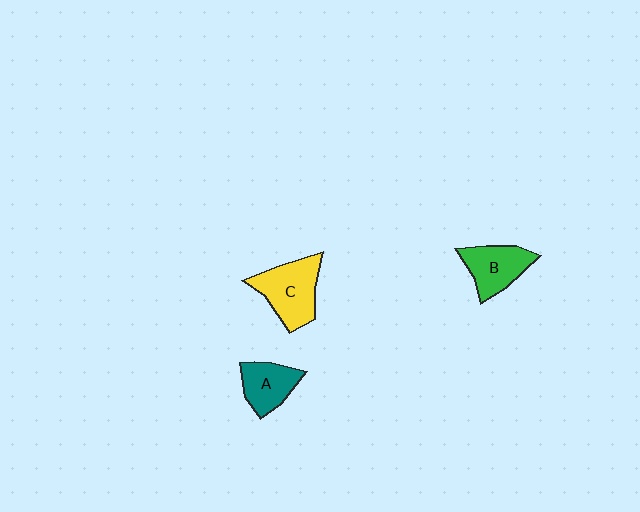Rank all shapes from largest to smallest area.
From largest to smallest: C (yellow), B (green), A (teal).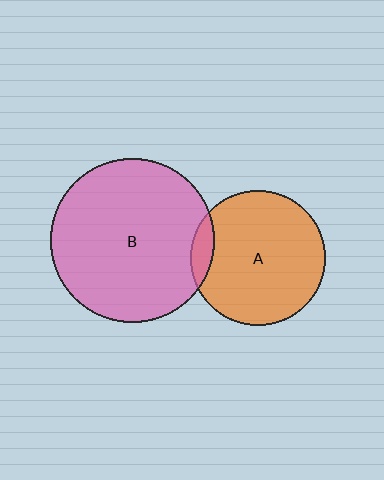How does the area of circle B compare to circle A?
Approximately 1.5 times.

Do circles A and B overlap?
Yes.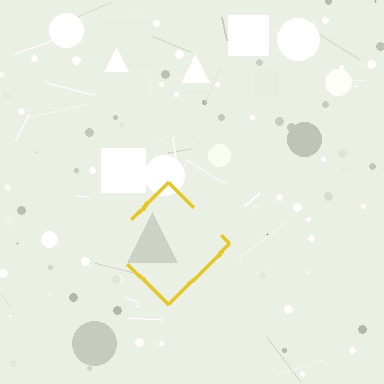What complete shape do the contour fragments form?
The contour fragments form a diamond.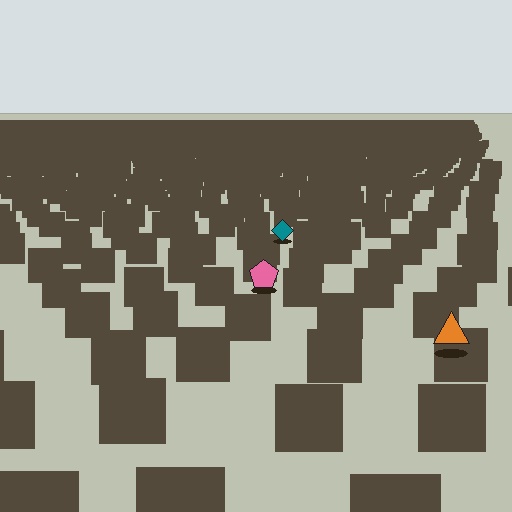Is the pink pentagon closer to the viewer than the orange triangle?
No. The orange triangle is closer — you can tell from the texture gradient: the ground texture is coarser near it.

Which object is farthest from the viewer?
The teal diamond is farthest from the viewer. It appears smaller and the ground texture around it is denser.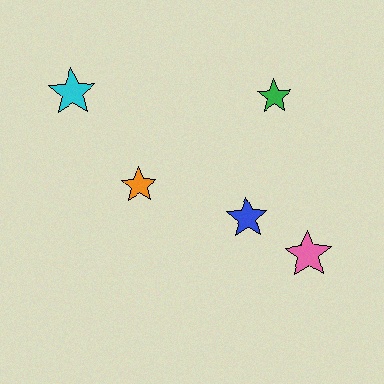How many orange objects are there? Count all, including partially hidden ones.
There is 1 orange object.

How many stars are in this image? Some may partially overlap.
There are 5 stars.